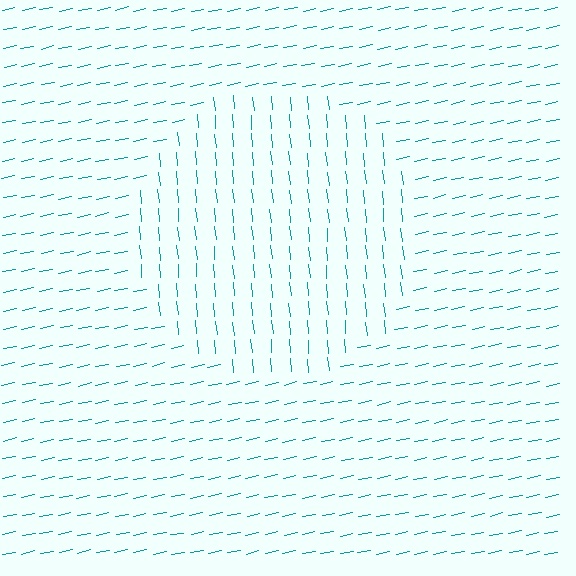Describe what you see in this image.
The image is filled with small teal line segments. A circle region in the image has lines oriented differently from the surrounding lines, creating a visible texture boundary.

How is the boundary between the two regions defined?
The boundary is defined purely by a change in line orientation (approximately 84 degrees difference). All lines are the same color and thickness.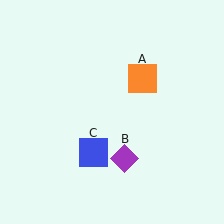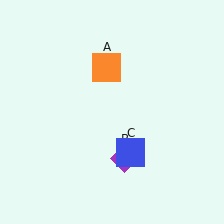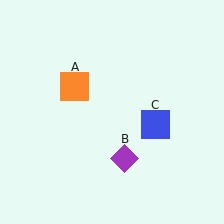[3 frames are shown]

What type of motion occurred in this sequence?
The orange square (object A), blue square (object C) rotated counterclockwise around the center of the scene.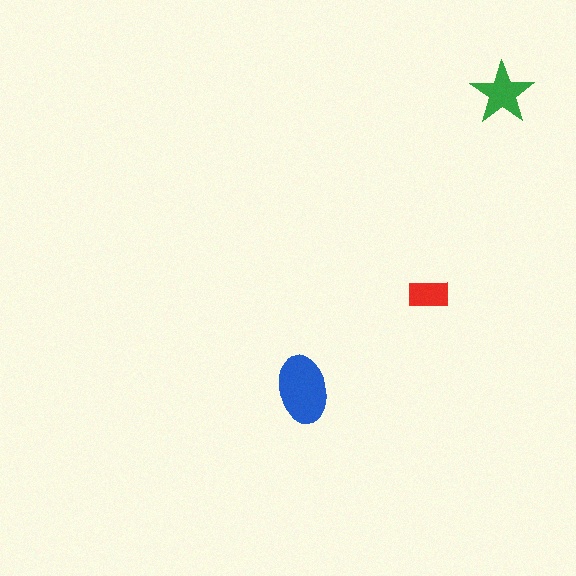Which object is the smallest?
The red rectangle.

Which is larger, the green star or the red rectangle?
The green star.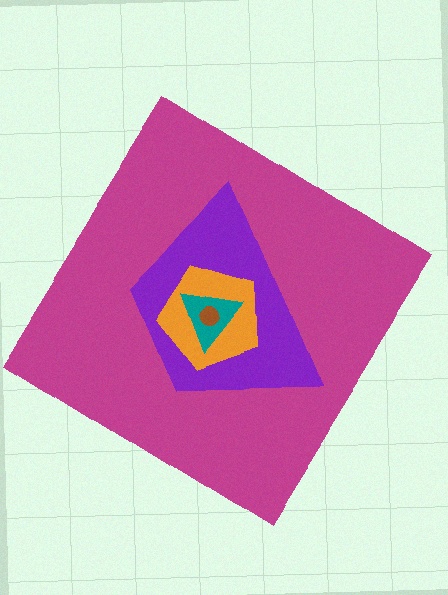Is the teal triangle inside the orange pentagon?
Yes.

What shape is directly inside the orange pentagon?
The teal triangle.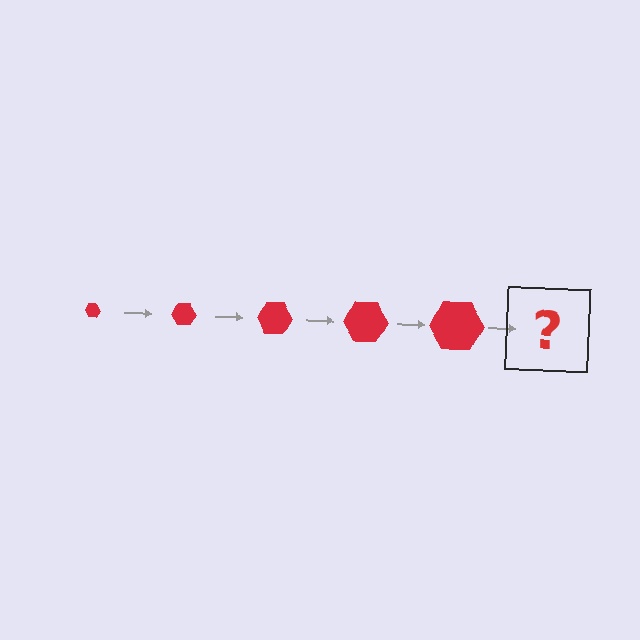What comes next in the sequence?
The next element should be a red hexagon, larger than the previous one.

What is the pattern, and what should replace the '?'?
The pattern is that the hexagon gets progressively larger each step. The '?' should be a red hexagon, larger than the previous one.